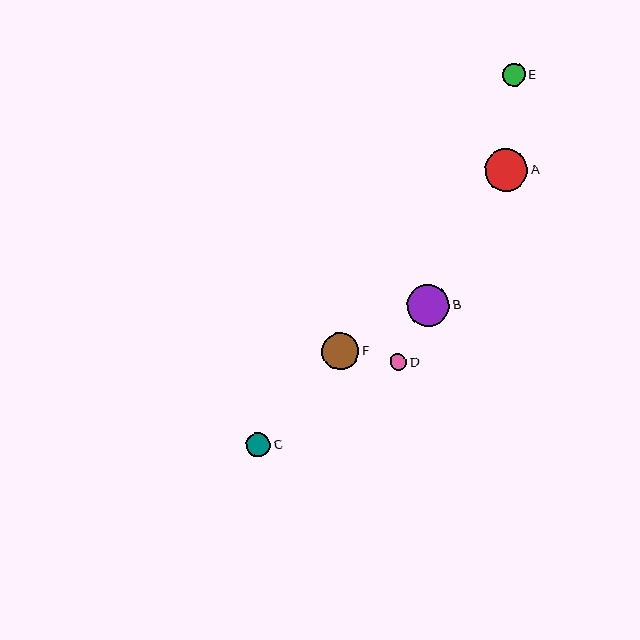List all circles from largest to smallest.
From largest to smallest: A, B, F, C, E, D.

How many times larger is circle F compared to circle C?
Circle F is approximately 1.6 times the size of circle C.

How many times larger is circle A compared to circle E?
Circle A is approximately 1.9 times the size of circle E.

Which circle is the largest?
Circle A is the largest with a size of approximately 43 pixels.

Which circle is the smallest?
Circle D is the smallest with a size of approximately 16 pixels.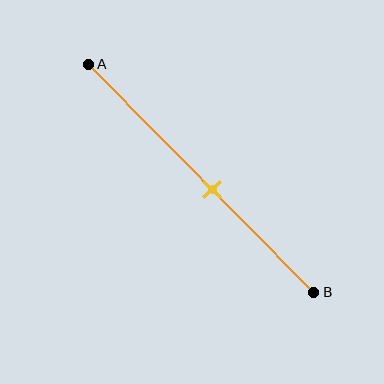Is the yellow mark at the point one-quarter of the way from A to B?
No, the mark is at about 55% from A, not at the 25% one-quarter point.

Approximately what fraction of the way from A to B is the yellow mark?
The yellow mark is approximately 55% of the way from A to B.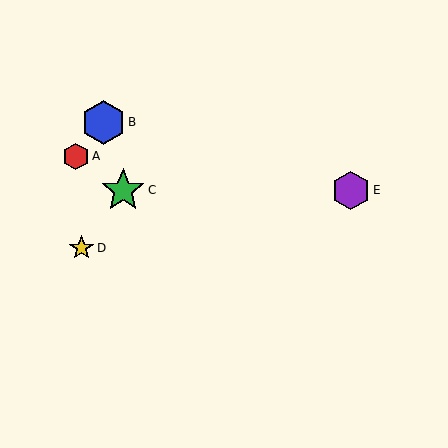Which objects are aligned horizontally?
Objects C, E are aligned horizontally.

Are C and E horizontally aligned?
Yes, both are at y≈191.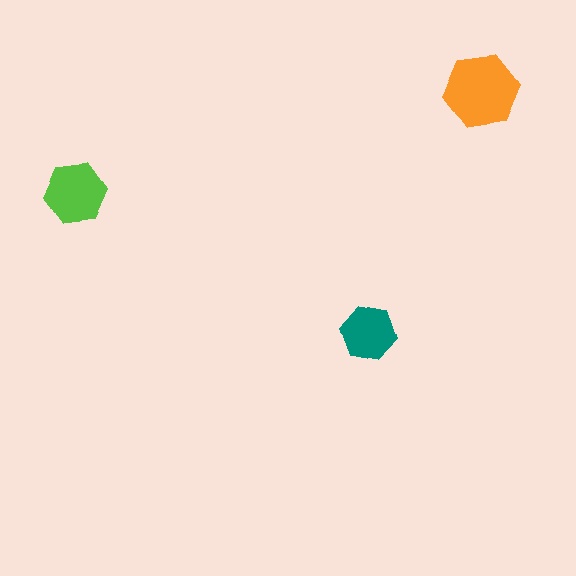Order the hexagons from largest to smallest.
the orange one, the lime one, the teal one.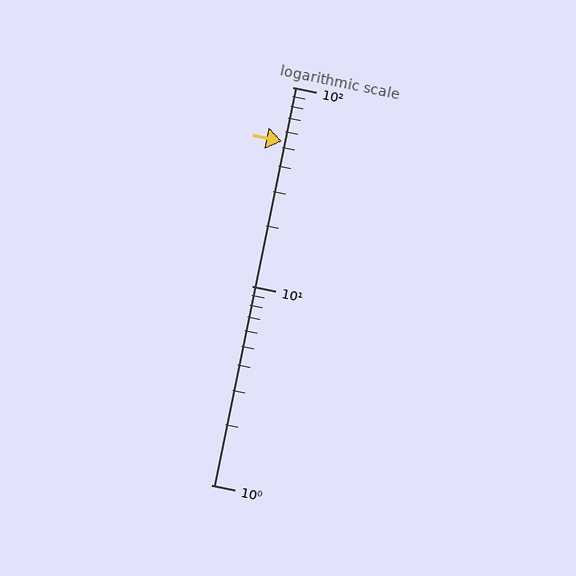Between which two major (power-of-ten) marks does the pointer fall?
The pointer is between 10 and 100.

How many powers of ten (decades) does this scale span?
The scale spans 2 decades, from 1 to 100.